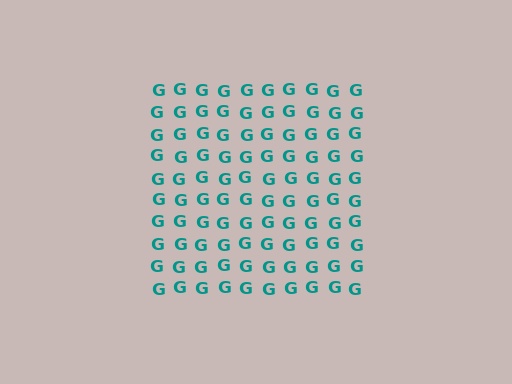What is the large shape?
The large shape is a square.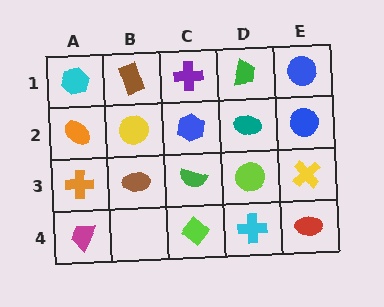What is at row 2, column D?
A teal ellipse.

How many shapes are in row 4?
4 shapes.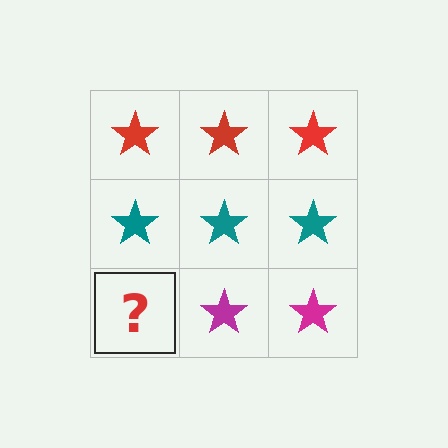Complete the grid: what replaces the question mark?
The question mark should be replaced with a magenta star.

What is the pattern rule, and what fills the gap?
The rule is that each row has a consistent color. The gap should be filled with a magenta star.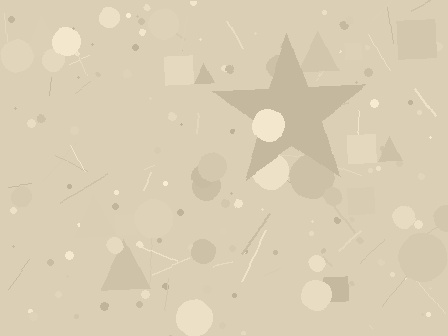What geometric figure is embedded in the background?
A star is embedded in the background.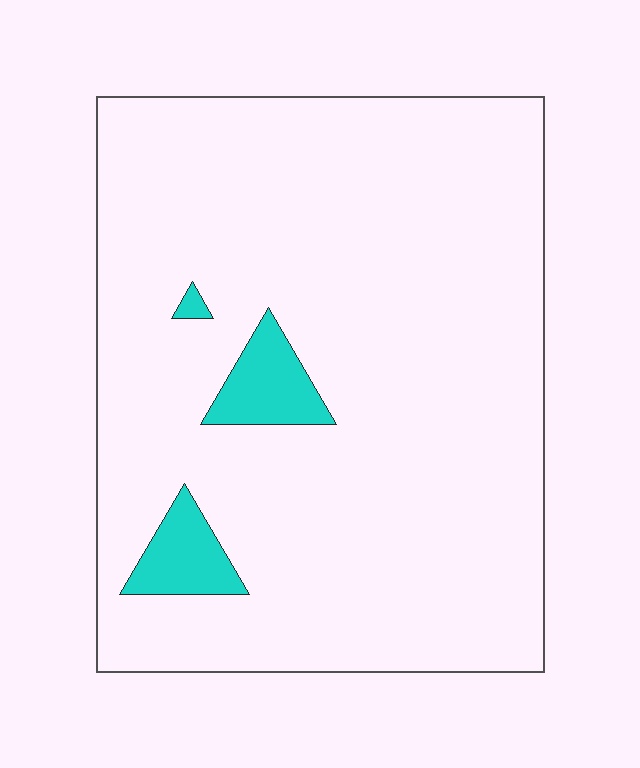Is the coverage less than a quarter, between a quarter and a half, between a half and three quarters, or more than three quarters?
Less than a quarter.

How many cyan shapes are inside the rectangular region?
3.